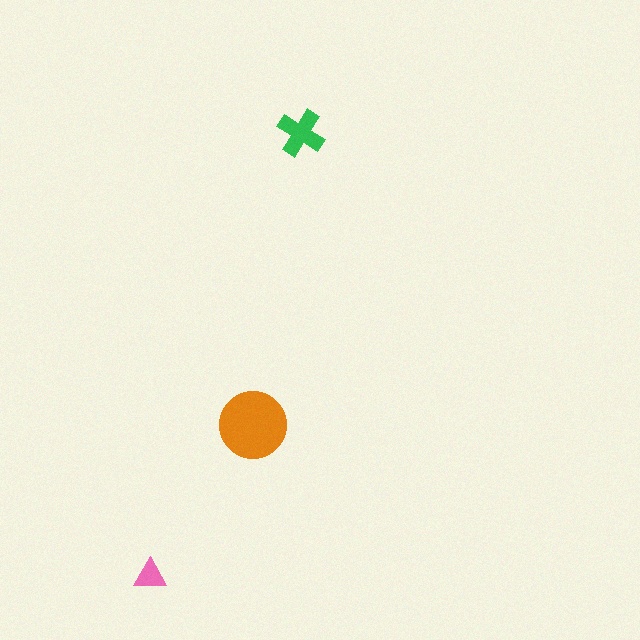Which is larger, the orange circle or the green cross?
The orange circle.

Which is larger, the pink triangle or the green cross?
The green cross.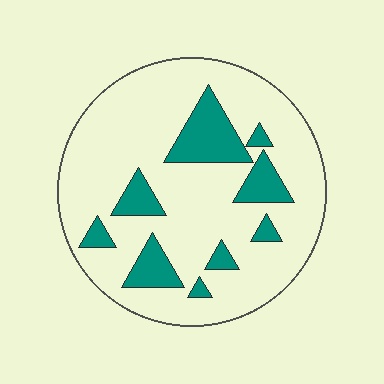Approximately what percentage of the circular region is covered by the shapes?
Approximately 20%.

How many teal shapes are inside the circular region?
9.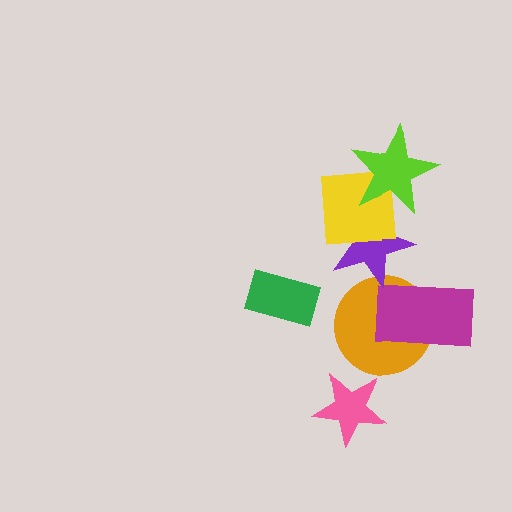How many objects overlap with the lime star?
2 objects overlap with the lime star.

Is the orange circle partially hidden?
Yes, it is partially covered by another shape.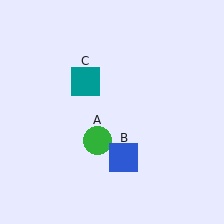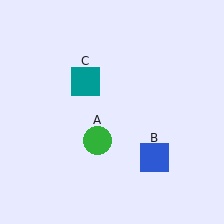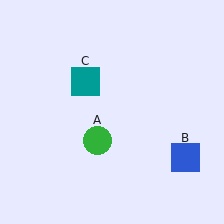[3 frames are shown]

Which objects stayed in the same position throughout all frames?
Green circle (object A) and teal square (object C) remained stationary.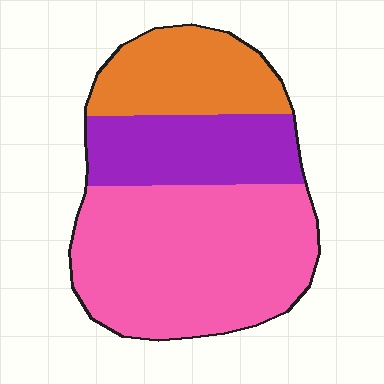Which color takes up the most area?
Pink, at roughly 55%.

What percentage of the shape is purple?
Purple takes up about one quarter (1/4) of the shape.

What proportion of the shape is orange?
Orange covers roughly 25% of the shape.